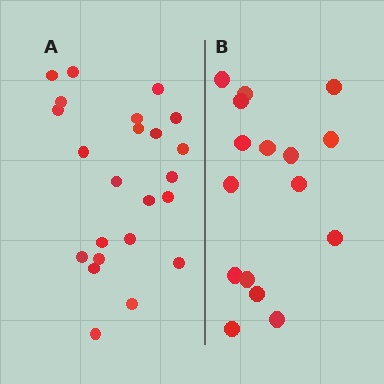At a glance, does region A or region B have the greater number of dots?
Region A (the left region) has more dots.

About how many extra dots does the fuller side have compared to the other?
Region A has roughly 8 or so more dots than region B.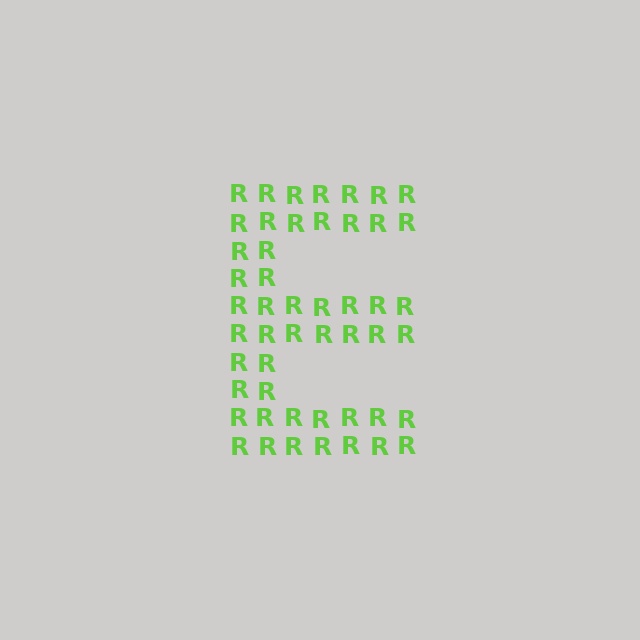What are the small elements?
The small elements are letter R's.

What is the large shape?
The large shape is the letter E.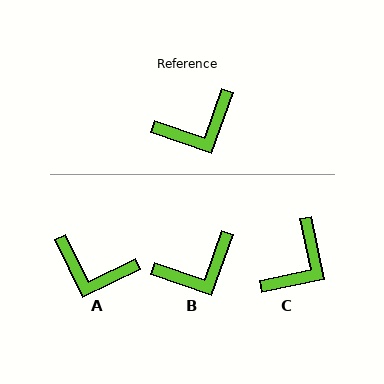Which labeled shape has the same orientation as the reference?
B.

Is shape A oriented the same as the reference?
No, it is off by about 44 degrees.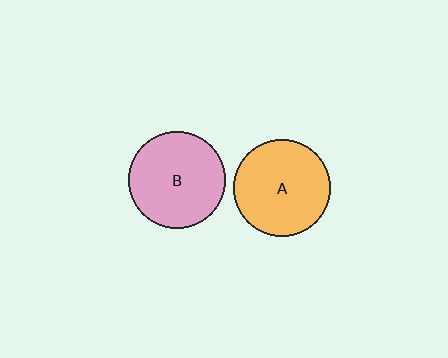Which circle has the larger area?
Circle B (pink).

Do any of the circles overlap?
No, none of the circles overlap.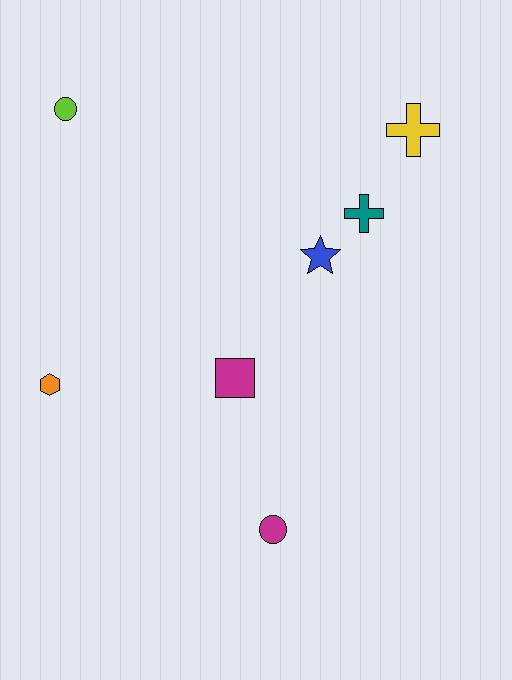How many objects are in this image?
There are 7 objects.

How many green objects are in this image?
There are no green objects.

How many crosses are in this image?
There are 2 crosses.